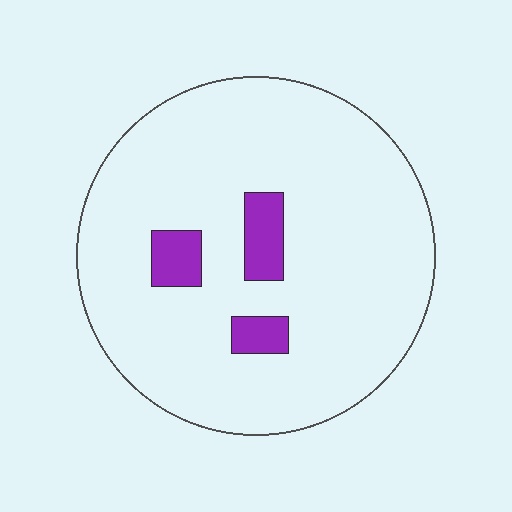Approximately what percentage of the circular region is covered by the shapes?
Approximately 10%.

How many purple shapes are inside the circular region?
3.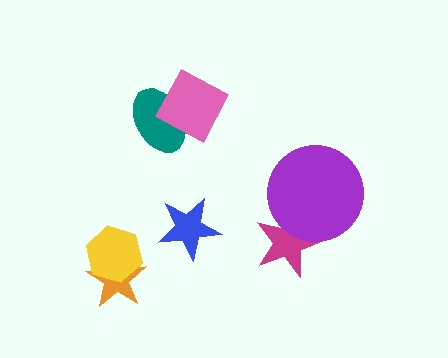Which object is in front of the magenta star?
The purple circle is in front of the magenta star.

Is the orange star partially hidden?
Yes, it is partially covered by another shape.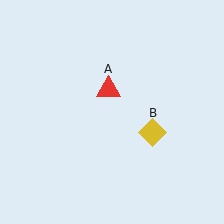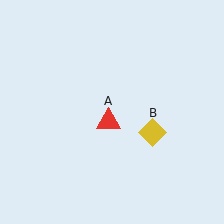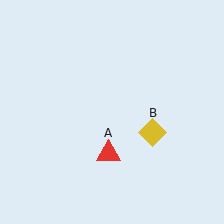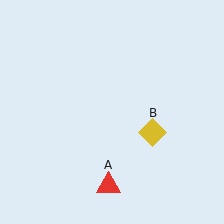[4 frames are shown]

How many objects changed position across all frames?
1 object changed position: red triangle (object A).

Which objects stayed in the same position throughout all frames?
Yellow diamond (object B) remained stationary.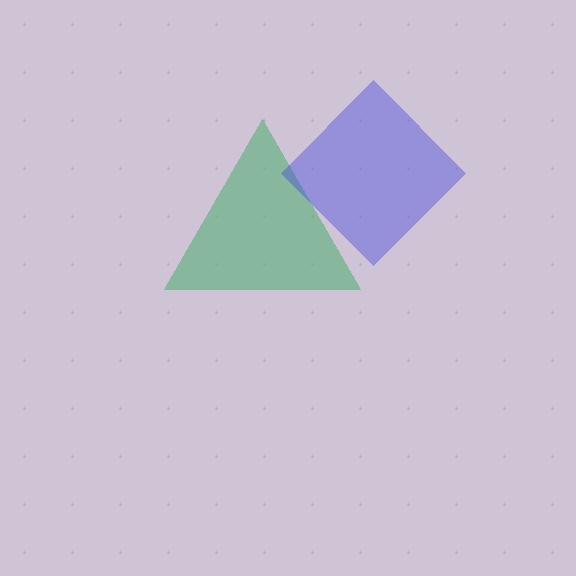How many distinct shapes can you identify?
There are 2 distinct shapes: a green triangle, a blue diamond.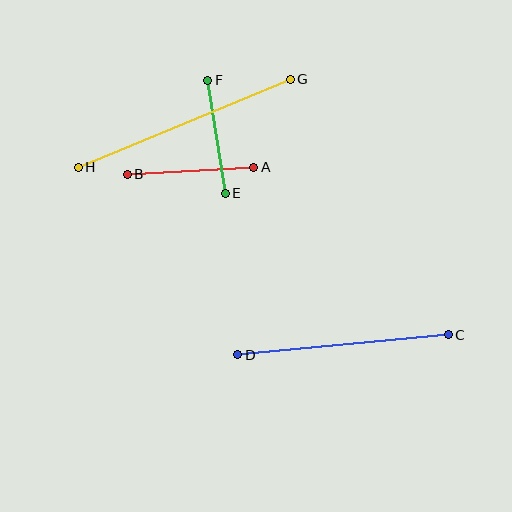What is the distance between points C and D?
The distance is approximately 212 pixels.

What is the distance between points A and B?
The distance is approximately 127 pixels.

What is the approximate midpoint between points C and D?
The midpoint is at approximately (343, 345) pixels.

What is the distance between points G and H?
The distance is approximately 230 pixels.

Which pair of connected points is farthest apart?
Points G and H are farthest apart.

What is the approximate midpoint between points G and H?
The midpoint is at approximately (184, 123) pixels.